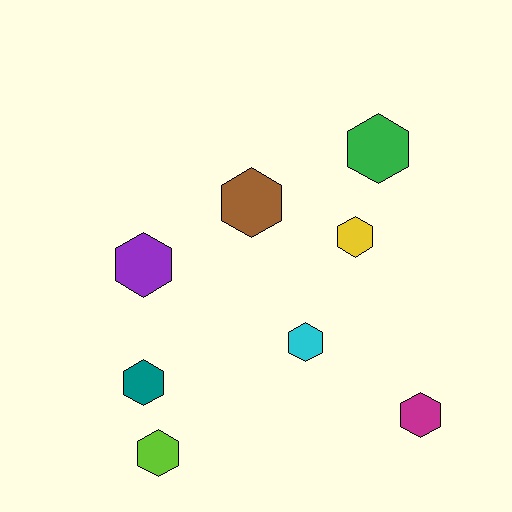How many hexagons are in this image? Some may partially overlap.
There are 8 hexagons.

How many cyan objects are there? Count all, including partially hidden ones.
There is 1 cyan object.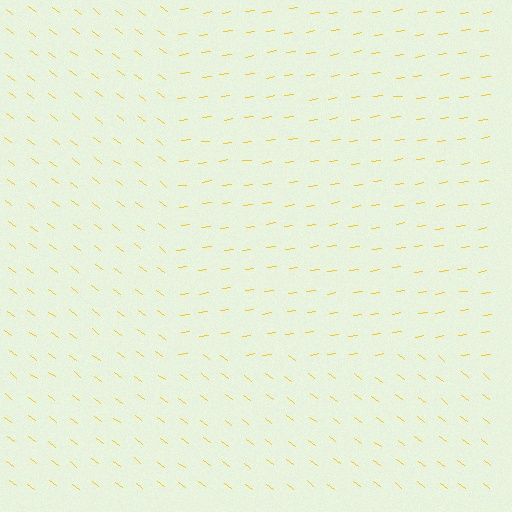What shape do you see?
I see a rectangle.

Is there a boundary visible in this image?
Yes, there is a texture boundary formed by a change in line orientation.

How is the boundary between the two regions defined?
The boundary is defined purely by a change in line orientation (approximately 45 degrees difference). All lines are the same color and thickness.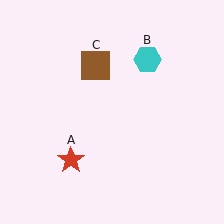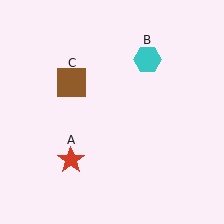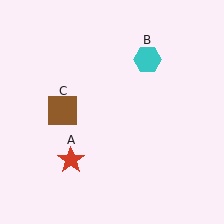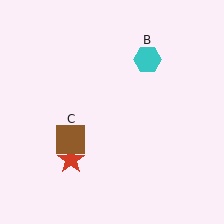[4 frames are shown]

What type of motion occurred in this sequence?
The brown square (object C) rotated counterclockwise around the center of the scene.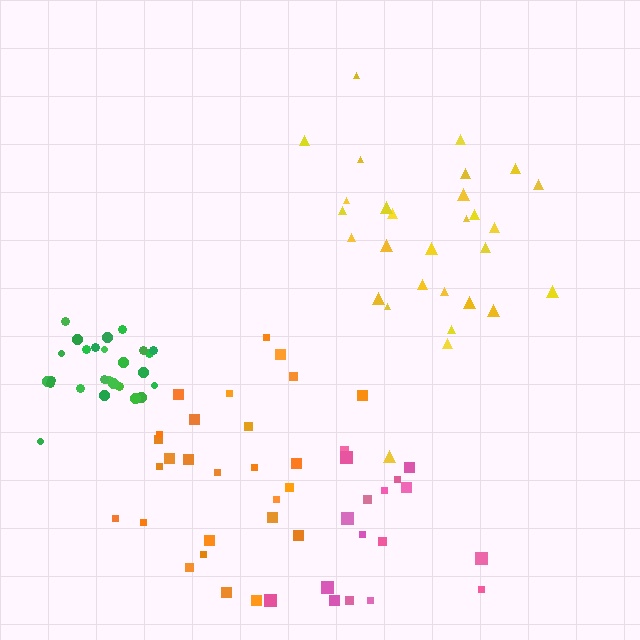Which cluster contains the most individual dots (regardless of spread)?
Yellow (29).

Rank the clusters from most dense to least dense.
green, orange, yellow, pink.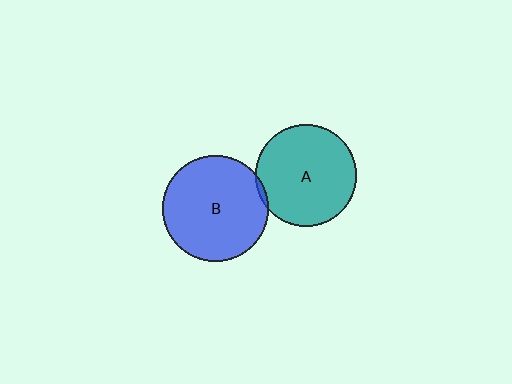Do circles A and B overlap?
Yes.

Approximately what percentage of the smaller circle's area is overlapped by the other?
Approximately 5%.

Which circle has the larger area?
Circle B (blue).